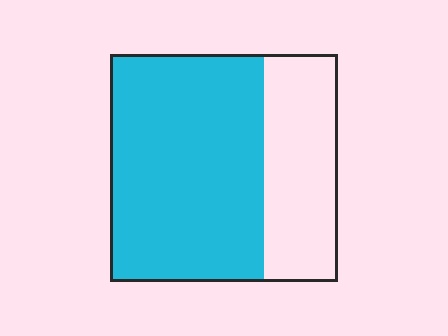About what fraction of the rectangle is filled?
About two thirds (2/3).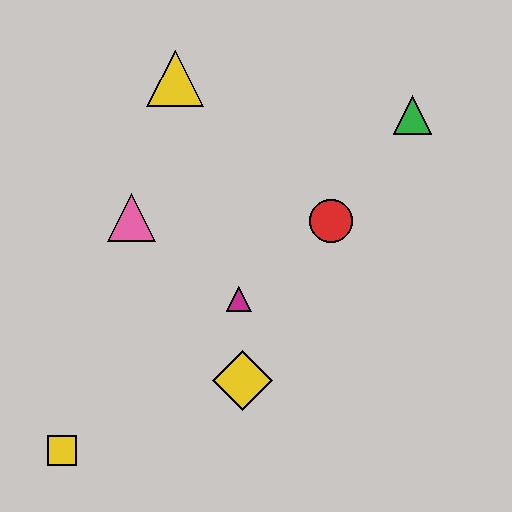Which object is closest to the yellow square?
The yellow diamond is closest to the yellow square.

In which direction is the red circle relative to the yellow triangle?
The red circle is to the right of the yellow triangle.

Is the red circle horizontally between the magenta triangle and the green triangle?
Yes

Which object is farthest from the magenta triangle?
The green triangle is farthest from the magenta triangle.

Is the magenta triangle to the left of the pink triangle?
No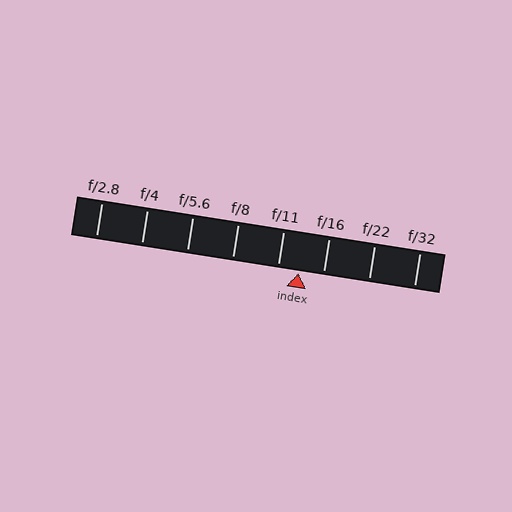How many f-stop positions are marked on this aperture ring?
There are 8 f-stop positions marked.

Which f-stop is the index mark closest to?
The index mark is closest to f/11.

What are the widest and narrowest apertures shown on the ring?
The widest aperture shown is f/2.8 and the narrowest is f/32.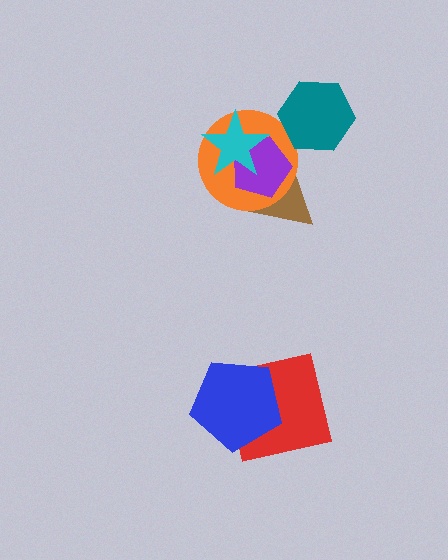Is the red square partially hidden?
Yes, it is partially covered by another shape.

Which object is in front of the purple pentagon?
The cyan star is in front of the purple pentagon.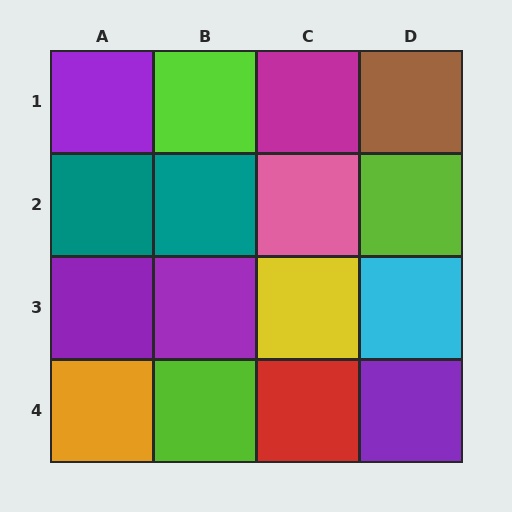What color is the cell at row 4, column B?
Lime.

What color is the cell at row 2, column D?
Lime.